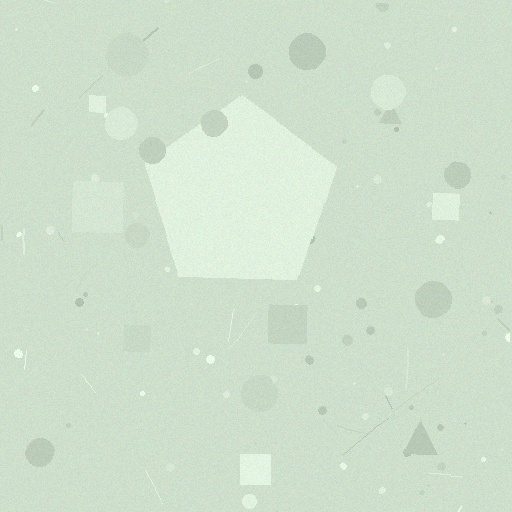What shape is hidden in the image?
A pentagon is hidden in the image.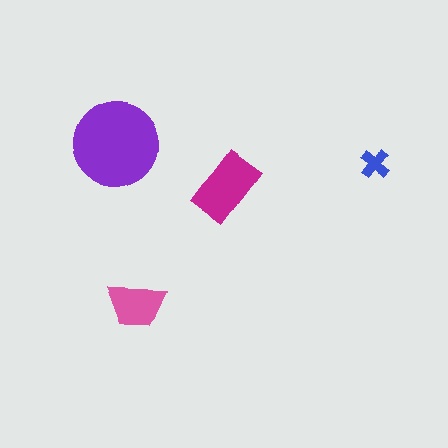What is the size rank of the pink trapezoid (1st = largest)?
3rd.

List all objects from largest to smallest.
The purple circle, the magenta rectangle, the pink trapezoid, the blue cross.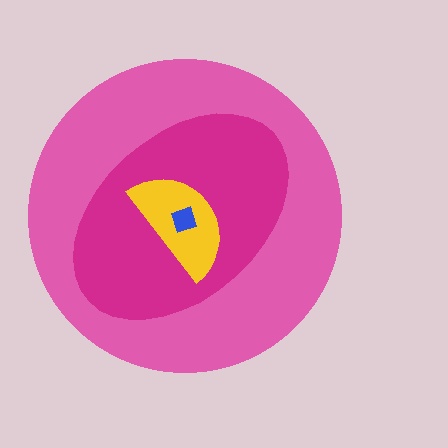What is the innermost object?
The blue diamond.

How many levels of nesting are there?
4.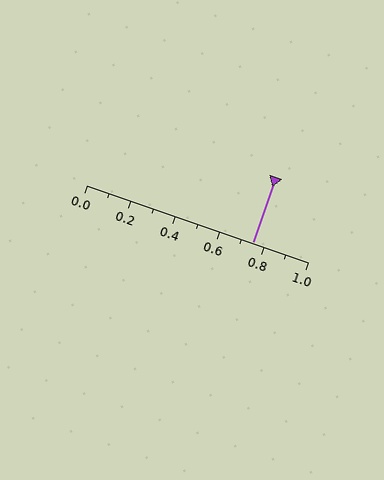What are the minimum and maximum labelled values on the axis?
The axis runs from 0.0 to 1.0.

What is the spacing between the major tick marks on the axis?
The major ticks are spaced 0.2 apart.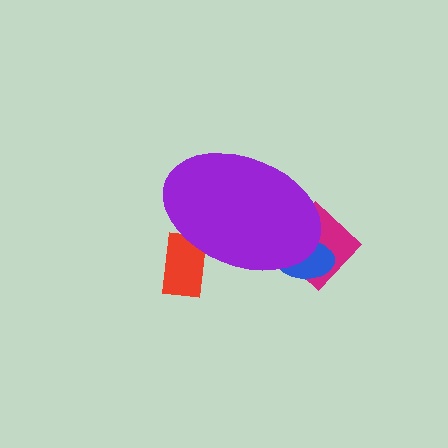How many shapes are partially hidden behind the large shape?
3 shapes are partially hidden.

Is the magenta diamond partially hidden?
Yes, the magenta diamond is partially hidden behind the purple ellipse.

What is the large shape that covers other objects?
A purple ellipse.